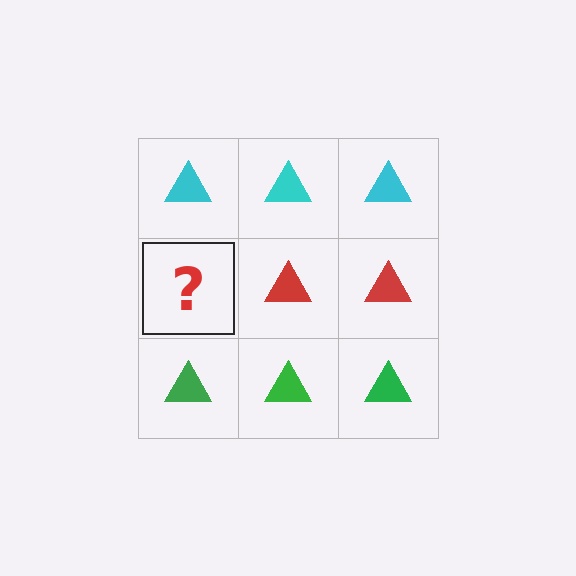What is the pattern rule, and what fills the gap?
The rule is that each row has a consistent color. The gap should be filled with a red triangle.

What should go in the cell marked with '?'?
The missing cell should contain a red triangle.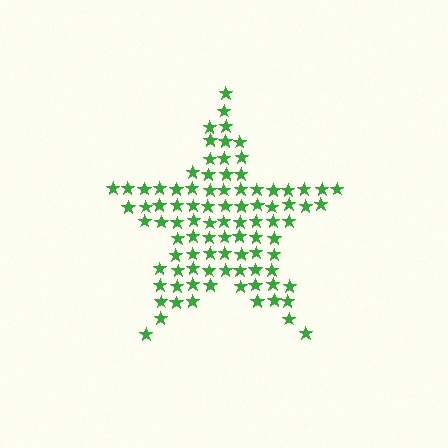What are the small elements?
The small elements are stars.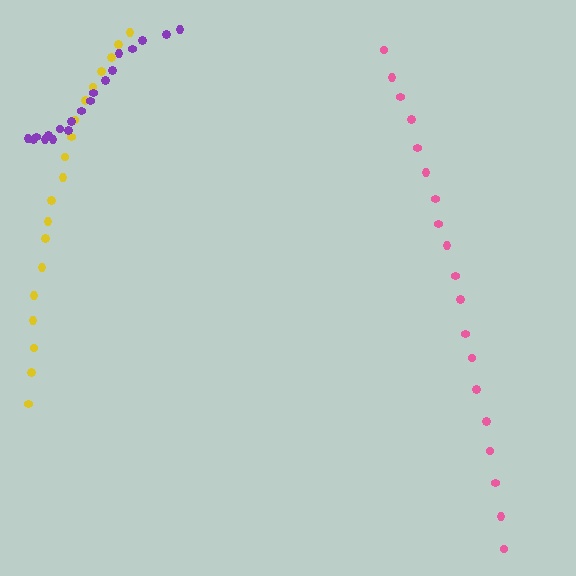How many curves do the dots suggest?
There are 3 distinct paths.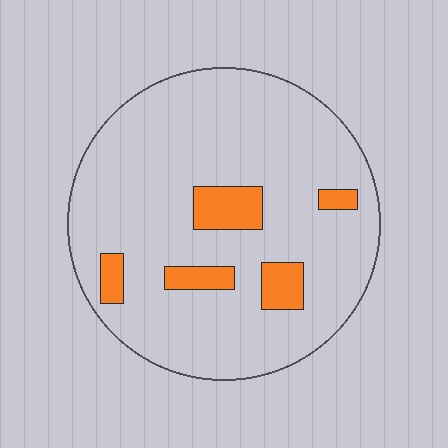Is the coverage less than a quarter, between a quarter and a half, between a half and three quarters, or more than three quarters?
Less than a quarter.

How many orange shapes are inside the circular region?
5.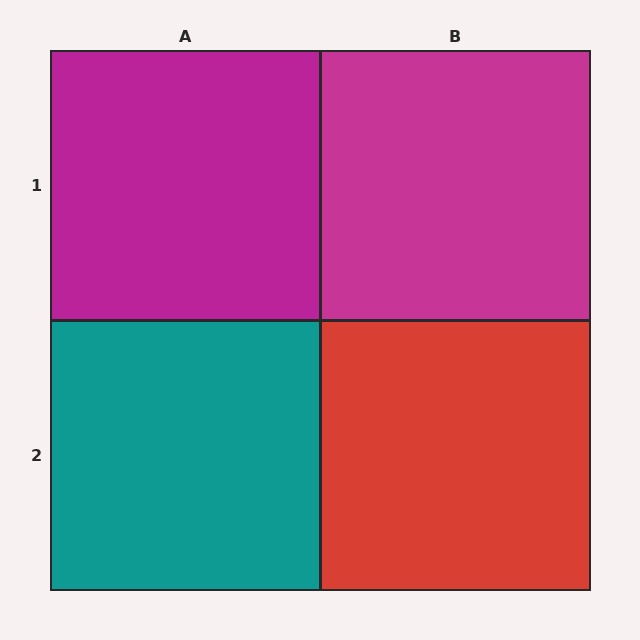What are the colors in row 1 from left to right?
Magenta, magenta.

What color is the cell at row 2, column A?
Teal.